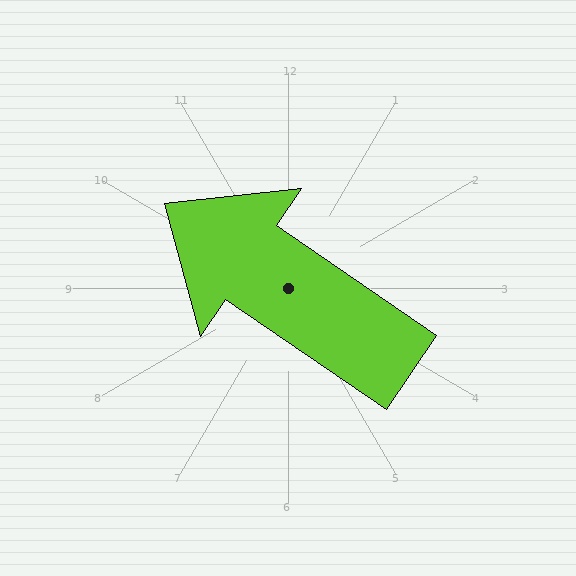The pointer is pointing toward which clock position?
Roughly 10 o'clock.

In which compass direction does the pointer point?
Northwest.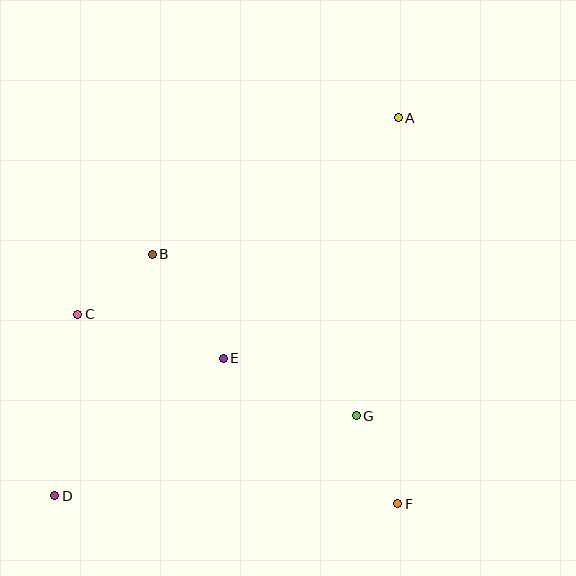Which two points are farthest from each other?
Points A and D are farthest from each other.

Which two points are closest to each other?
Points B and C are closest to each other.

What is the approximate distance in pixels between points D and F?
The distance between D and F is approximately 343 pixels.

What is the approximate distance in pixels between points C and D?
The distance between C and D is approximately 183 pixels.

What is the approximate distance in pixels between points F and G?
The distance between F and G is approximately 97 pixels.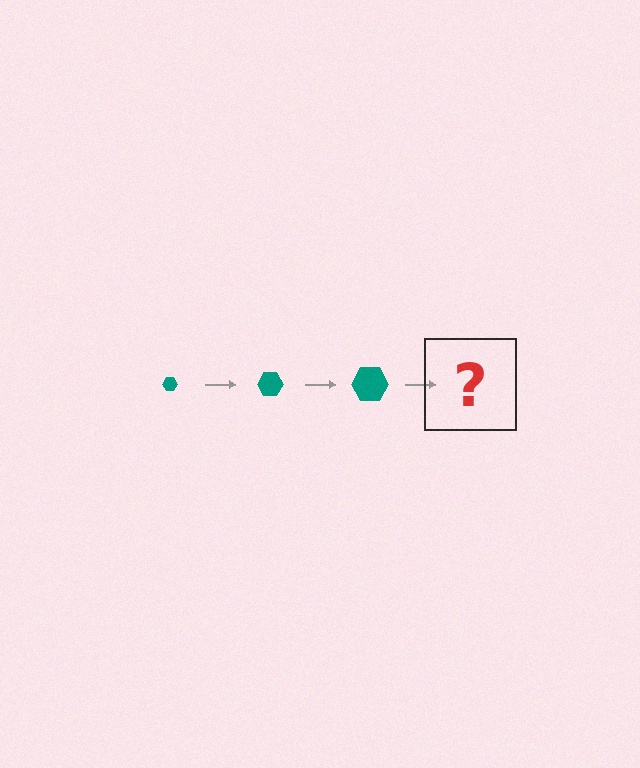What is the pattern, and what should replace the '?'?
The pattern is that the hexagon gets progressively larger each step. The '?' should be a teal hexagon, larger than the previous one.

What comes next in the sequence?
The next element should be a teal hexagon, larger than the previous one.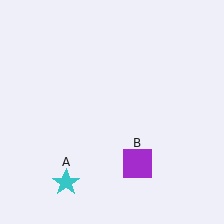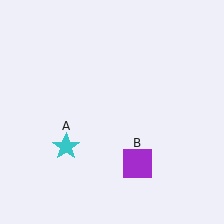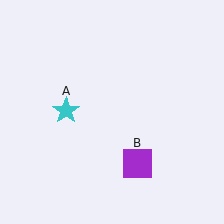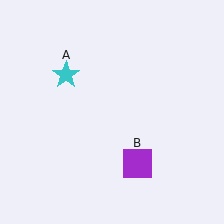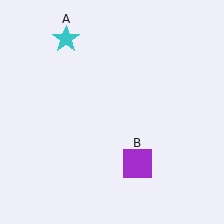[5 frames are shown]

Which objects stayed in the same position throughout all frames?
Purple square (object B) remained stationary.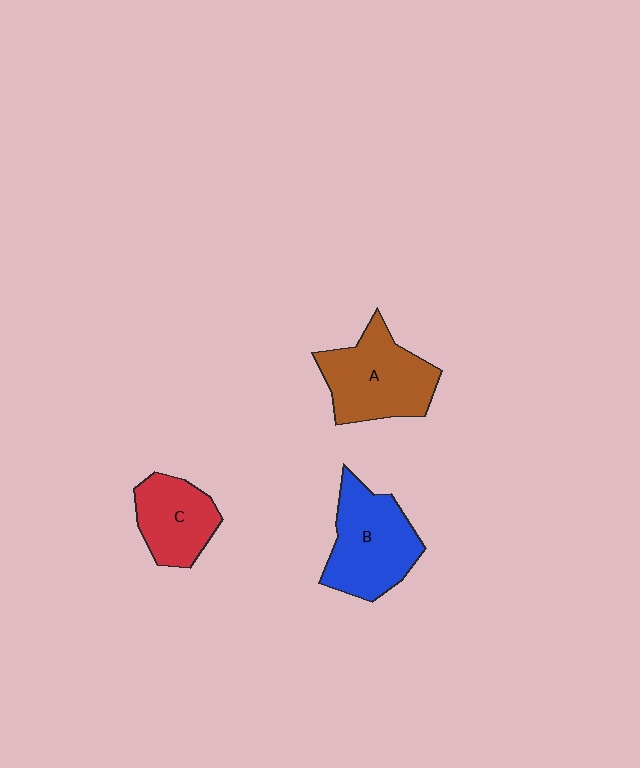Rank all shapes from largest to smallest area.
From largest to smallest: A (brown), B (blue), C (red).